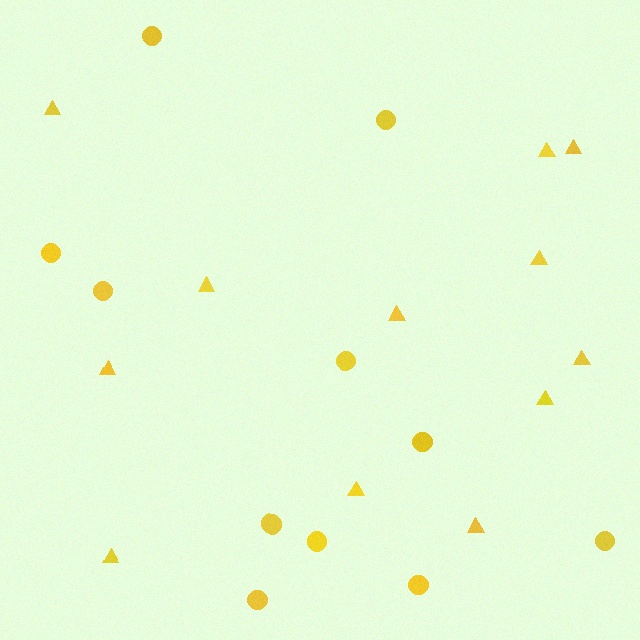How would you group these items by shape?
There are 2 groups: one group of triangles (12) and one group of circles (11).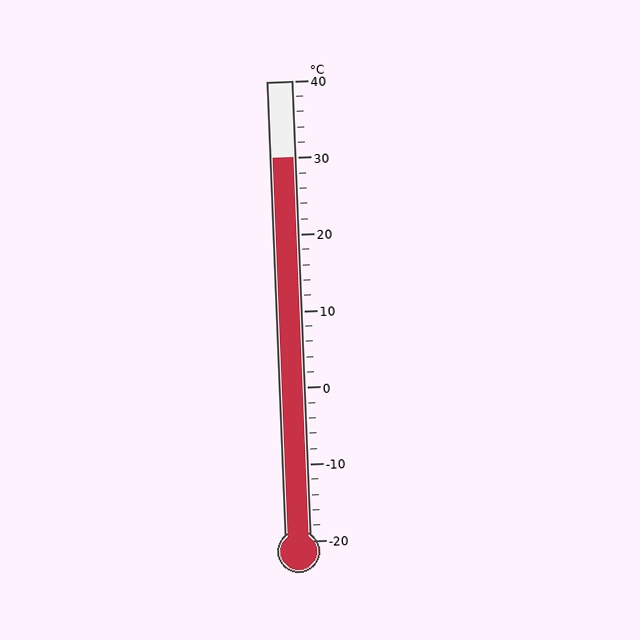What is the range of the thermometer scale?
The thermometer scale ranges from -20°C to 40°C.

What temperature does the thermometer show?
The thermometer shows approximately 30°C.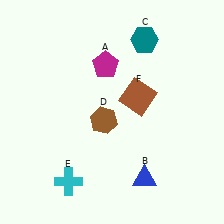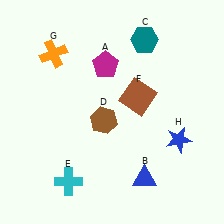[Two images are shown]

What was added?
An orange cross (G), a blue star (H) were added in Image 2.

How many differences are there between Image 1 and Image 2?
There are 2 differences between the two images.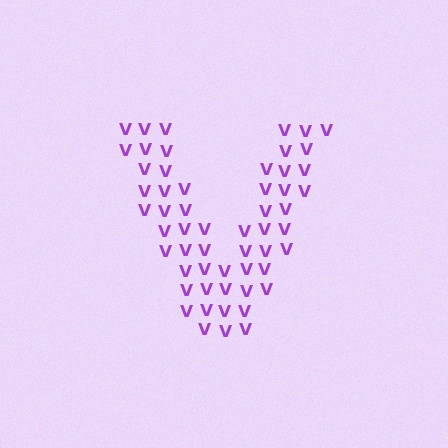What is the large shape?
The large shape is the letter V.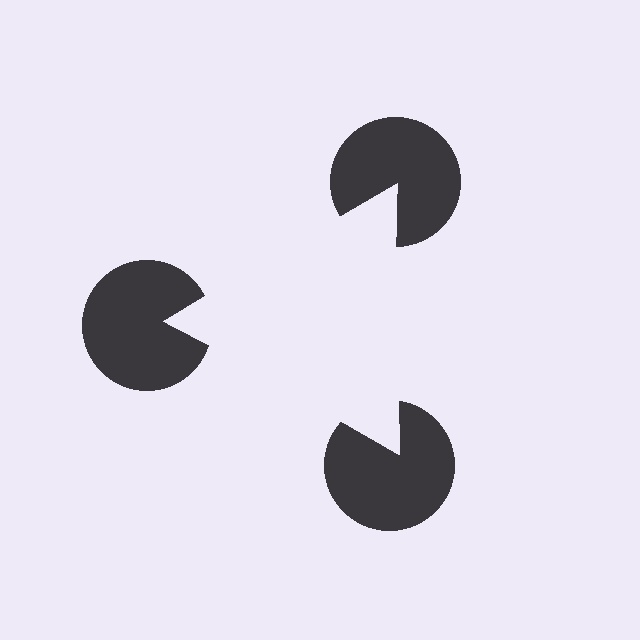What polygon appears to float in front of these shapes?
An illusory triangle — its edges are inferred from the aligned wedge cuts in the pac-man discs, not physically drawn.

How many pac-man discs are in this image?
There are 3 — one at each vertex of the illusory triangle.